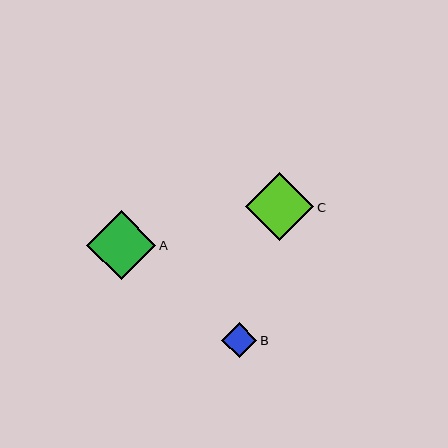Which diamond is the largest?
Diamond A is the largest with a size of approximately 69 pixels.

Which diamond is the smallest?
Diamond B is the smallest with a size of approximately 35 pixels.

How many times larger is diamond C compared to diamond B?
Diamond C is approximately 1.9 times the size of diamond B.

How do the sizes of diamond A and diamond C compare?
Diamond A and diamond C are approximately the same size.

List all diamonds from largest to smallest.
From largest to smallest: A, C, B.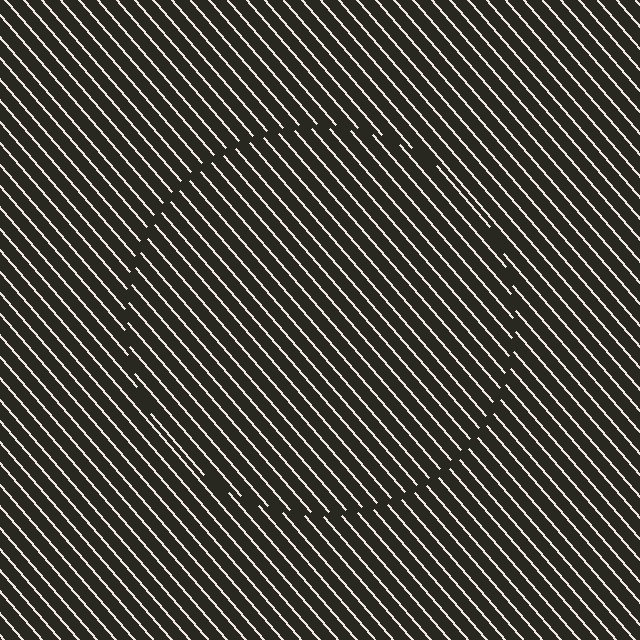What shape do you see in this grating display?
An illusory circle. The interior of the shape contains the same grating, shifted by half a period — the contour is defined by the phase discontinuity where line-ends from the inner and outer gratings abut.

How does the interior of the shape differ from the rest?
The interior of the shape contains the same grating, shifted by half a period — the contour is defined by the phase discontinuity where line-ends from the inner and outer gratings abut.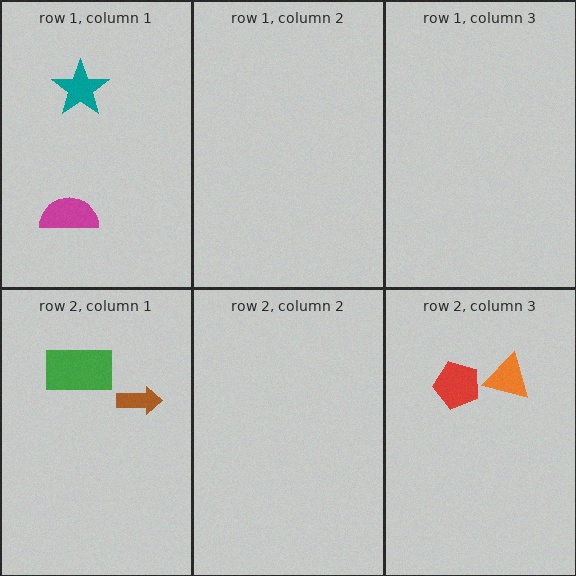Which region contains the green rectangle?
The row 2, column 1 region.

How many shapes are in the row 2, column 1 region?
2.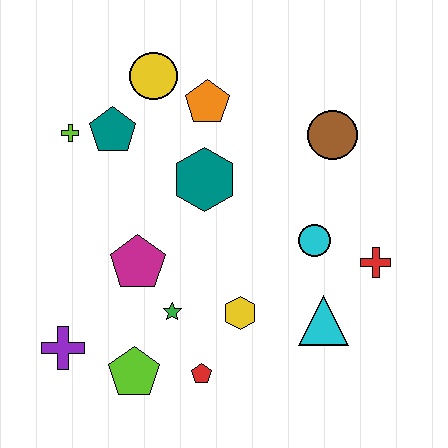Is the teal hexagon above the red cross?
Yes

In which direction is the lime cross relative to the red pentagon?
The lime cross is above the red pentagon.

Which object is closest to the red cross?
The cyan circle is closest to the red cross.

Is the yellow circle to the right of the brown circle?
No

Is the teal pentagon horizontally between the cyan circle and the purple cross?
Yes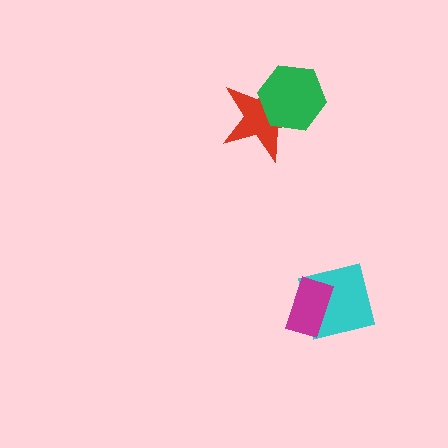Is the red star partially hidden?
Yes, it is partially covered by another shape.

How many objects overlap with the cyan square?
1 object overlaps with the cyan square.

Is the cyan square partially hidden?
Yes, it is partially covered by another shape.